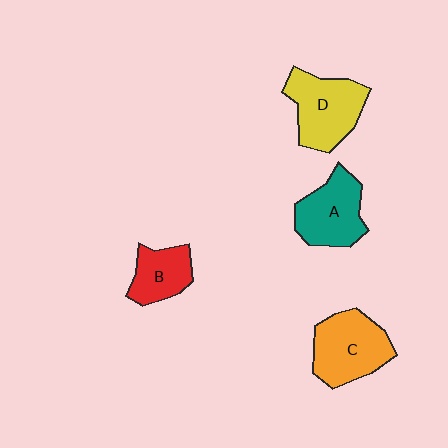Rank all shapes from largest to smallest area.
From largest to smallest: C (orange), D (yellow), A (teal), B (red).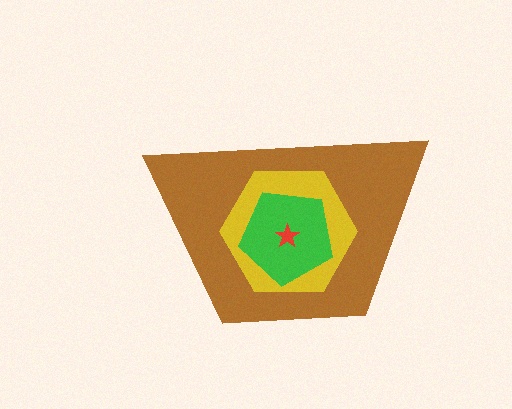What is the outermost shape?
The brown trapezoid.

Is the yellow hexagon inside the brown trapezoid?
Yes.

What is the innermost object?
The red star.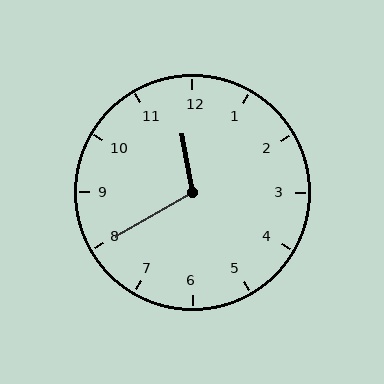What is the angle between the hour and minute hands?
Approximately 110 degrees.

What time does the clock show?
11:40.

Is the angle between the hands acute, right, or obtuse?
It is obtuse.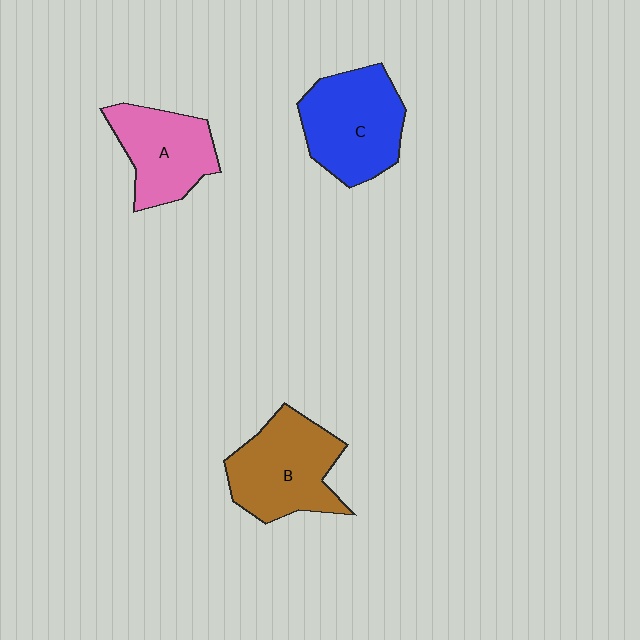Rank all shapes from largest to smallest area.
From largest to smallest: C (blue), B (brown), A (pink).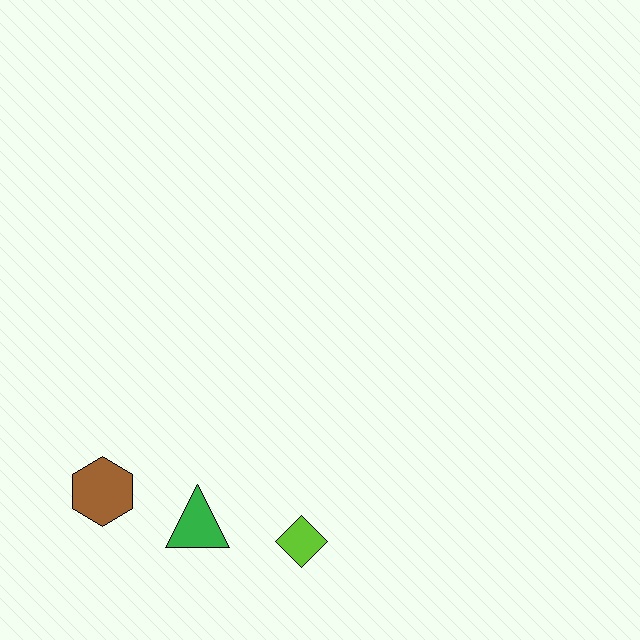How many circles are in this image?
There are no circles.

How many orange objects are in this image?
There are no orange objects.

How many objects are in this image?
There are 3 objects.